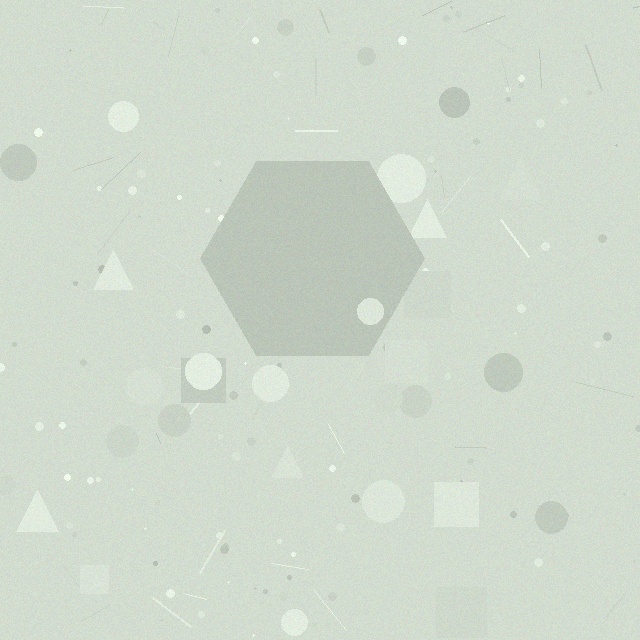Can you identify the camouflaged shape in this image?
The camouflaged shape is a hexagon.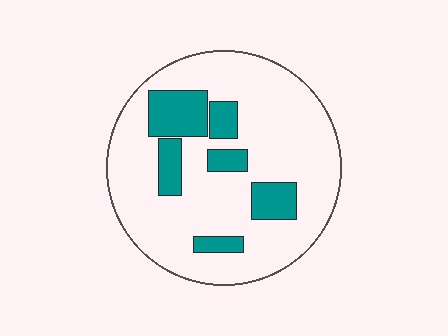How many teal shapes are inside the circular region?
6.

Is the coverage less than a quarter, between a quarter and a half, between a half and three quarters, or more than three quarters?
Less than a quarter.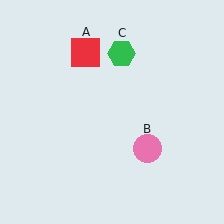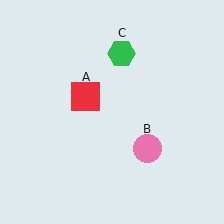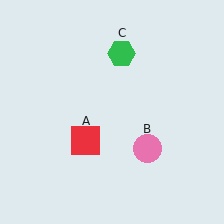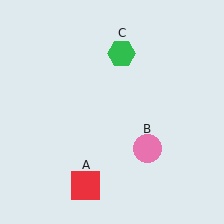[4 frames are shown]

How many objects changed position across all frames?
1 object changed position: red square (object A).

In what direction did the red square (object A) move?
The red square (object A) moved down.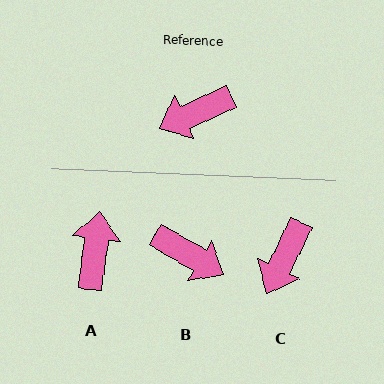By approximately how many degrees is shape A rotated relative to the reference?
Approximately 121 degrees clockwise.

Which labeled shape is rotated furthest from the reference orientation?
B, about 125 degrees away.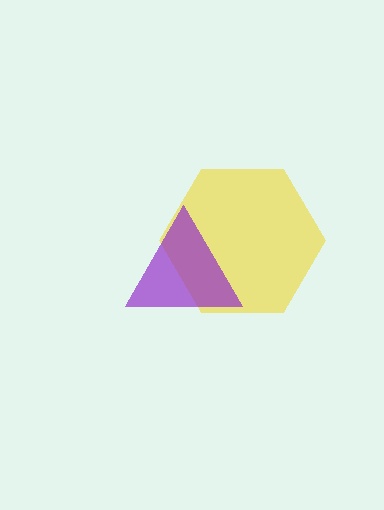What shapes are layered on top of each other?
The layered shapes are: a yellow hexagon, a purple triangle.